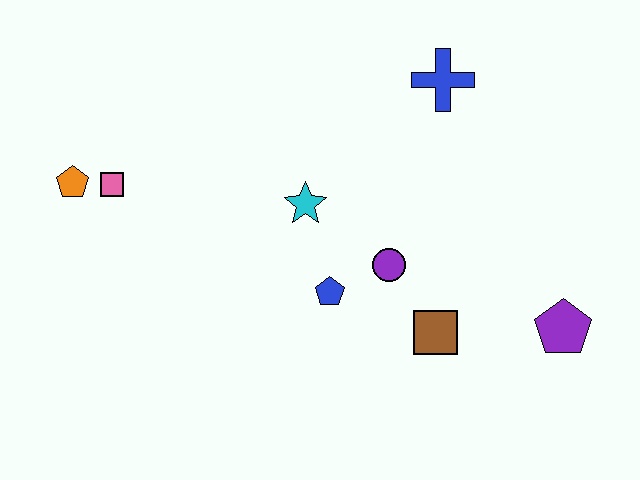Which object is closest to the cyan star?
The blue pentagon is closest to the cyan star.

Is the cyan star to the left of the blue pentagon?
Yes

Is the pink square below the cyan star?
No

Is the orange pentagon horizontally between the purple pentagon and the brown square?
No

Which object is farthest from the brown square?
The orange pentagon is farthest from the brown square.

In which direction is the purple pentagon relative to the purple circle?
The purple pentagon is to the right of the purple circle.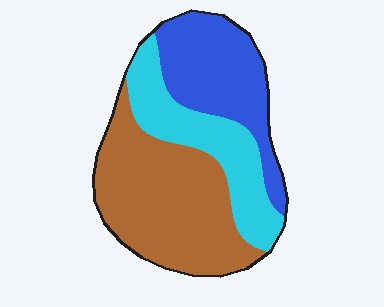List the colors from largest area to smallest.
From largest to smallest: brown, blue, cyan.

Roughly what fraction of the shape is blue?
Blue covers about 30% of the shape.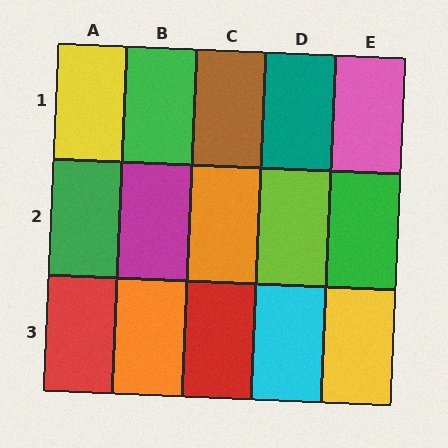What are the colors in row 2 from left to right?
Green, magenta, orange, lime, green.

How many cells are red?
2 cells are red.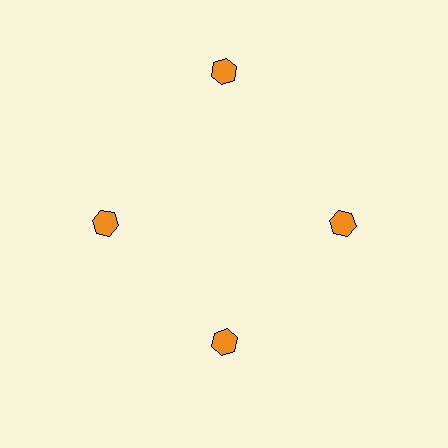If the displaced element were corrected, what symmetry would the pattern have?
It would have 4-fold rotational symmetry — the pattern would map onto itself every 90 degrees.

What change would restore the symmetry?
The symmetry would be restored by moving it inward, back onto the ring so that all 4 hexagons sit at equal angles and equal distance from the center.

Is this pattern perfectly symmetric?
No. The 4 orange hexagons are arranged in a ring, but one element near the 12 o'clock position is pushed outward from the center, breaking the 4-fold rotational symmetry.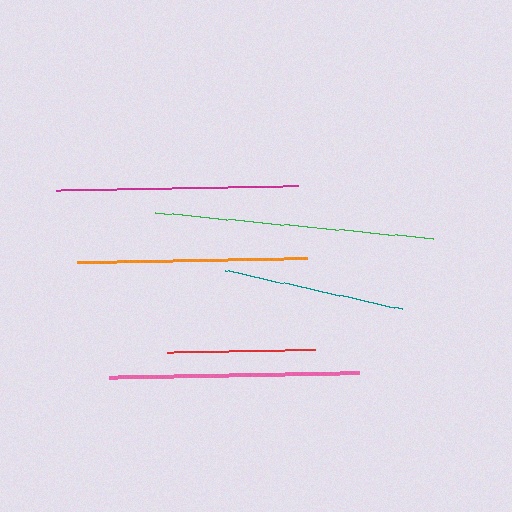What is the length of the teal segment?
The teal segment is approximately 181 pixels long.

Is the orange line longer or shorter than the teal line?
The orange line is longer than the teal line.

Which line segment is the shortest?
The red line is the shortest at approximately 148 pixels.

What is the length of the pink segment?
The pink segment is approximately 250 pixels long.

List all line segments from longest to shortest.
From longest to shortest: green, pink, magenta, orange, teal, red.